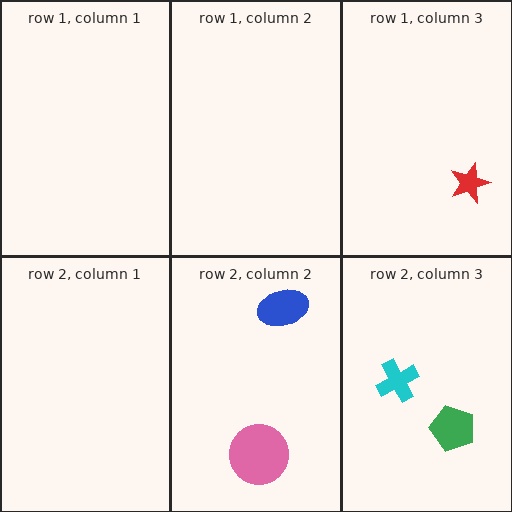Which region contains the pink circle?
The row 2, column 2 region.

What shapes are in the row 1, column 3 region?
The red star.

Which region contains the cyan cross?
The row 2, column 3 region.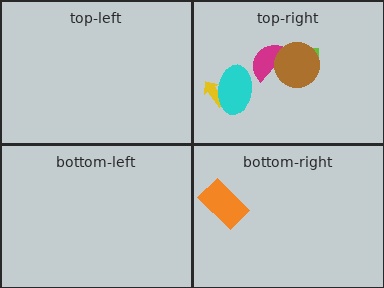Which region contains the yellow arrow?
The top-right region.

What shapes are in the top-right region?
The yellow arrow, the lime square, the magenta semicircle, the brown circle, the cyan ellipse.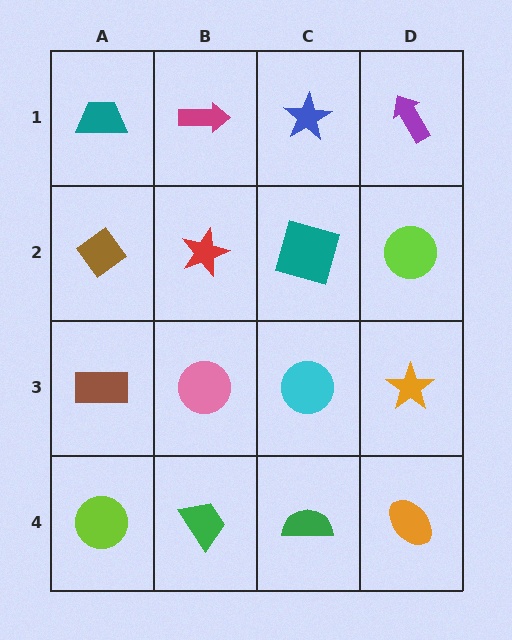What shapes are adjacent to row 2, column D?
A purple arrow (row 1, column D), an orange star (row 3, column D), a teal square (row 2, column C).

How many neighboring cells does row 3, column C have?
4.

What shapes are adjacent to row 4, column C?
A cyan circle (row 3, column C), a green trapezoid (row 4, column B), an orange ellipse (row 4, column D).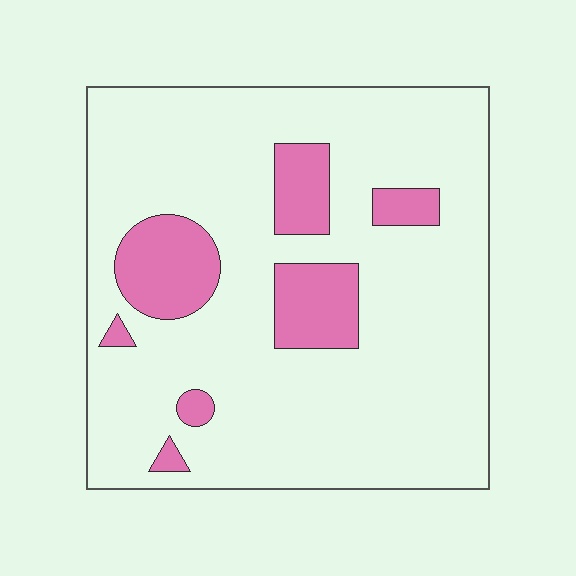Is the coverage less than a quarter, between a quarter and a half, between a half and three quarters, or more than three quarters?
Less than a quarter.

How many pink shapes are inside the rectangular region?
7.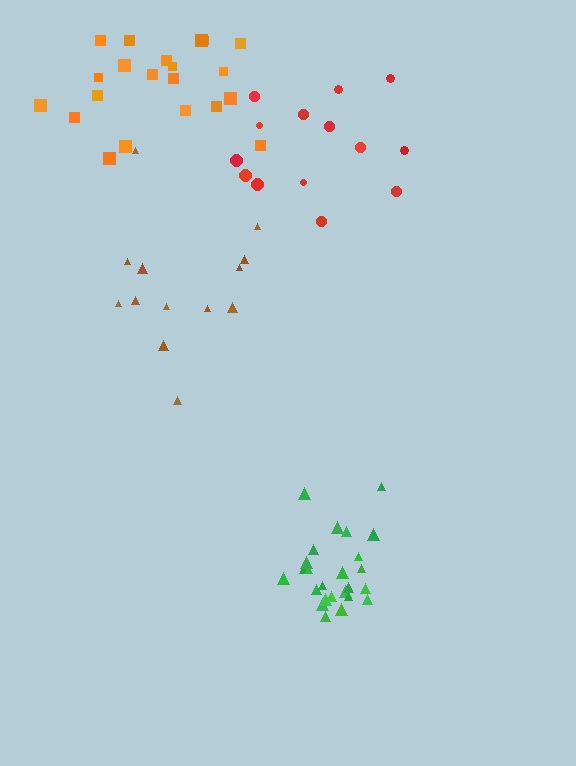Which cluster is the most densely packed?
Green.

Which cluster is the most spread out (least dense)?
Brown.